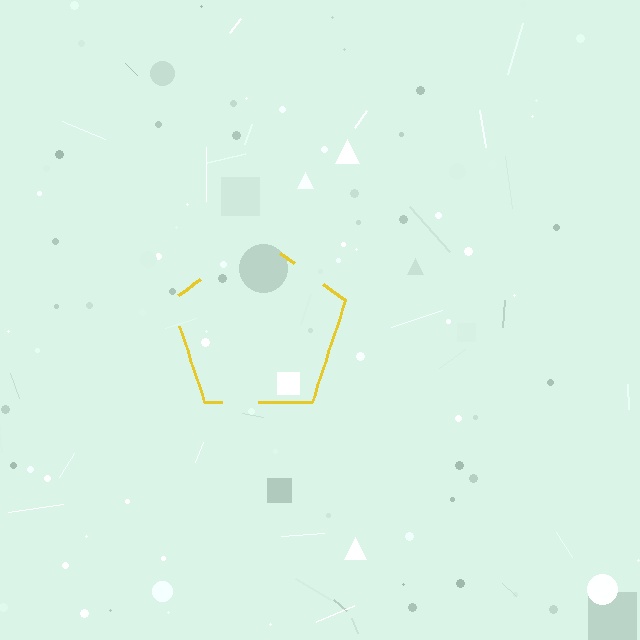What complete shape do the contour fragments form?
The contour fragments form a pentagon.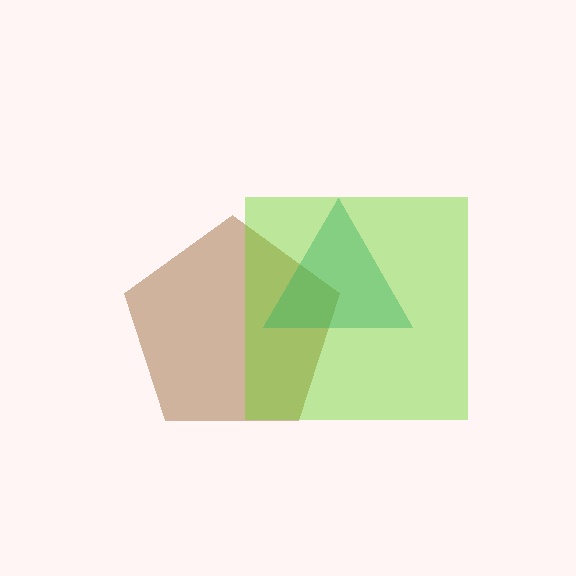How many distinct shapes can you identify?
There are 3 distinct shapes: a brown pentagon, a teal triangle, a lime square.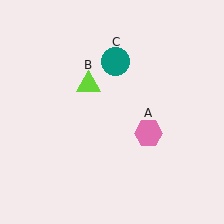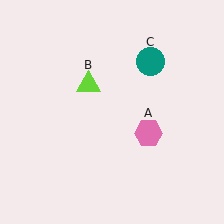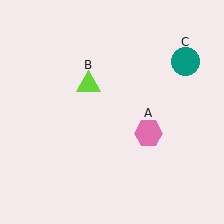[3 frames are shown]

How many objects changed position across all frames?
1 object changed position: teal circle (object C).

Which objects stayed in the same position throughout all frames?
Pink hexagon (object A) and lime triangle (object B) remained stationary.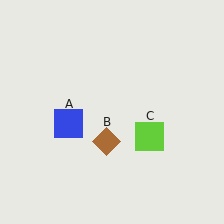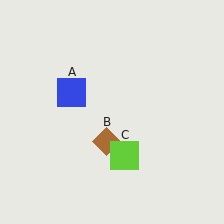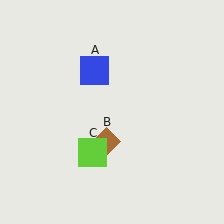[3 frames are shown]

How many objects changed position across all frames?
2 objects changed position: blue square (object A), lime square (object C).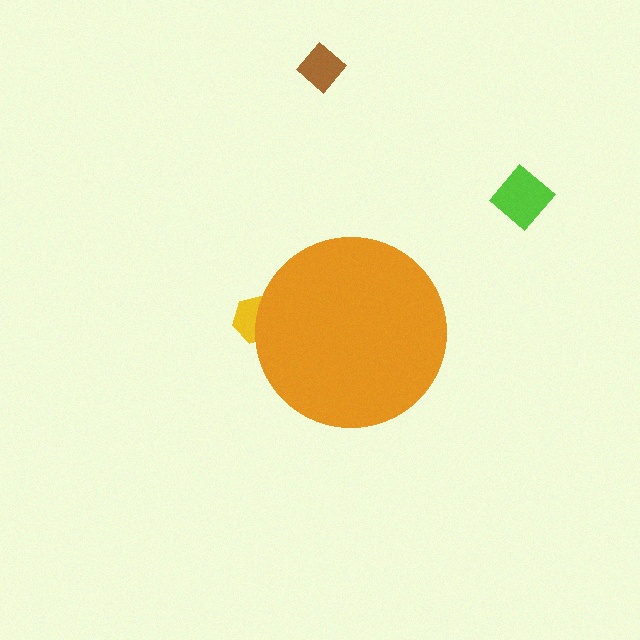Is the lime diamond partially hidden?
No, the lime diamond is fully visible.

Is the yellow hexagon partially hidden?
Yes, the yellow hexagon is partially hidden behind the orange circle.